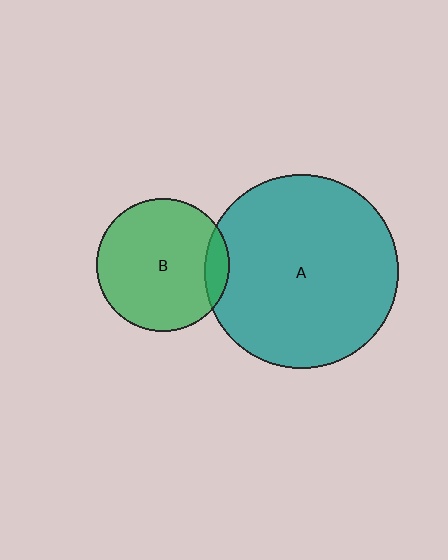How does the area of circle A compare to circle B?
Approximately 2.1 times.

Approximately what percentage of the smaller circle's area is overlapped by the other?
Approximately 10%.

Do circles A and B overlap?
Yes.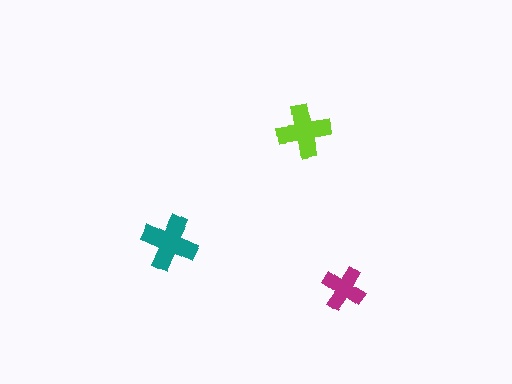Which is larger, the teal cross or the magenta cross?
The teal one.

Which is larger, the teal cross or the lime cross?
The teal one.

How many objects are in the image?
There are 3 objects in the image.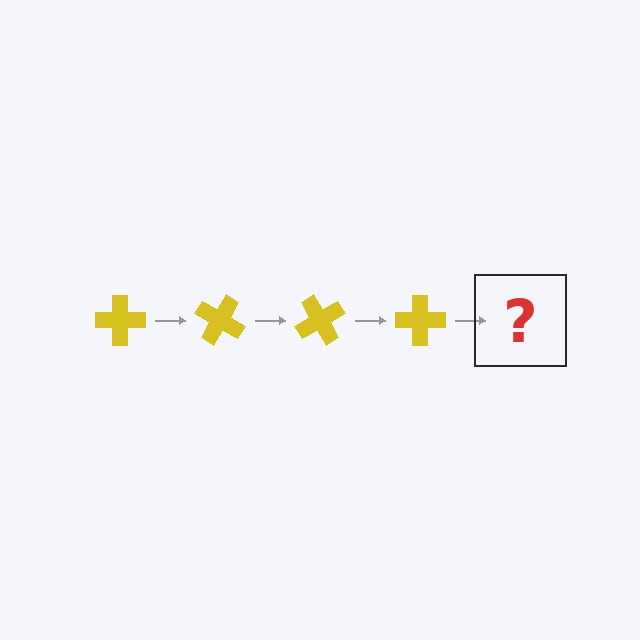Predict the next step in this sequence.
The next step is a yellow cross rotated 120 degrees.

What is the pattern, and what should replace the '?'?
The pattern is that the cross rotates 30 degrees each step. The '?' should be a yellow cross rotated 120 degrees.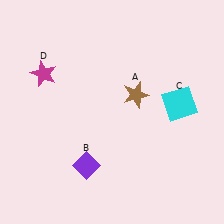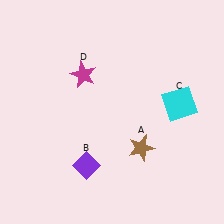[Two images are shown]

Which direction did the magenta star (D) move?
The magenta star (D) moved right.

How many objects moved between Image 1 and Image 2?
2 objects moved between the two images.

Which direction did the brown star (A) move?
The brown star (A) moved down.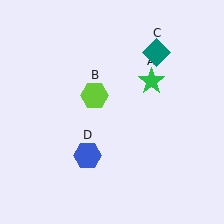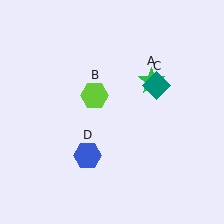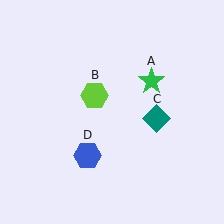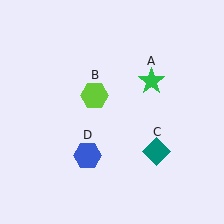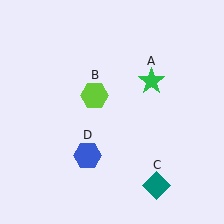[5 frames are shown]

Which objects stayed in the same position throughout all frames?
Green star (object A) and lime hexagon (object B) and blue hexagon (object D) remained stationary.